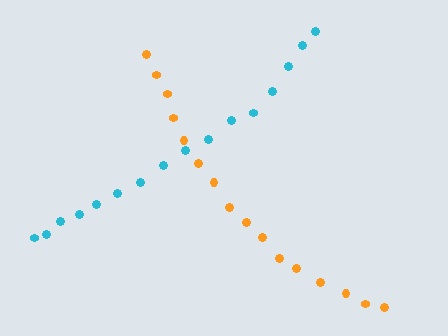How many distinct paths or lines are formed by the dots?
There are 2 distinct paths.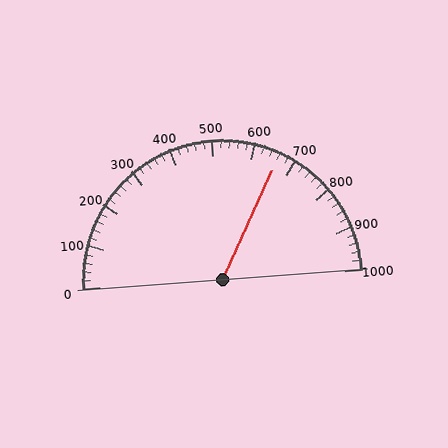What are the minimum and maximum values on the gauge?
The gauge ranges from 0 to 1000.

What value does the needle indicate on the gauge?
The needle indicates approximately 660.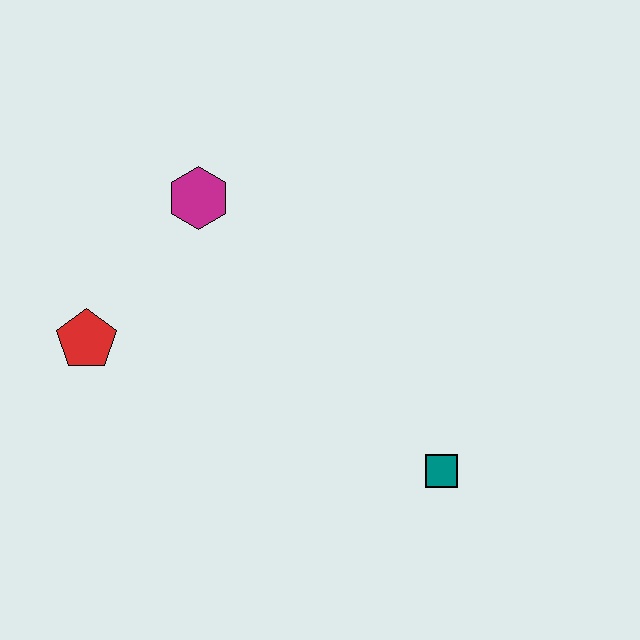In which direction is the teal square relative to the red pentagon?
The teal square is to the right of the red pentagon.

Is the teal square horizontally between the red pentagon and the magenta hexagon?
No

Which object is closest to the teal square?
The magenta hexagon is closest to the teal square.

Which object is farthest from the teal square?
The red pentagon is farthest from the teal square.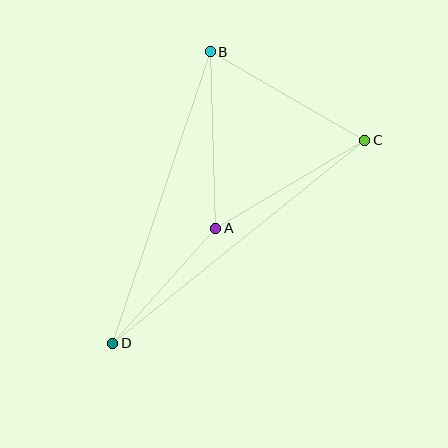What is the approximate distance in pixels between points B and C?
The distance between B and C is approximately 178 pixels.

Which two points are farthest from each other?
Points C and D are farthest from each other.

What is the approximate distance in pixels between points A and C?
The distance between A and C is approximately 173 pixels.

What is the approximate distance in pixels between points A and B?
The distance between A and B is approximately 177 pixels.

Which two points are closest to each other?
Points A and D are closest to each other.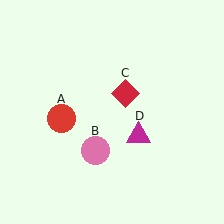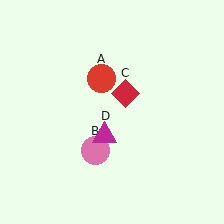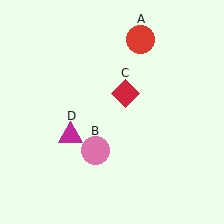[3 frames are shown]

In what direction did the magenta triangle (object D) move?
The magenta triangle (object D) moved left.